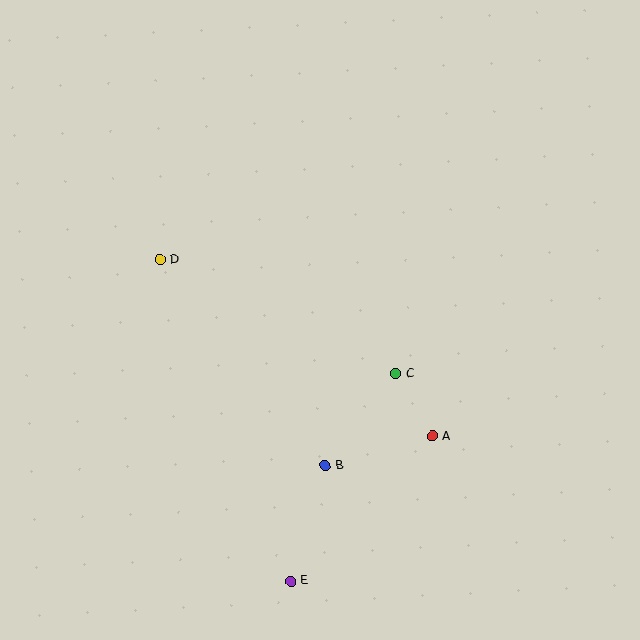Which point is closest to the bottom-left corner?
Point E is closest to the bottom-left corner.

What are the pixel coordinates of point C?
Point C is at (396, 374).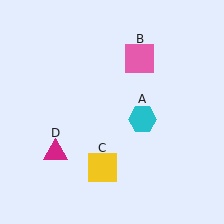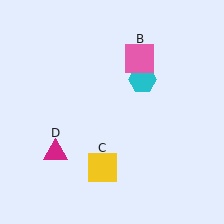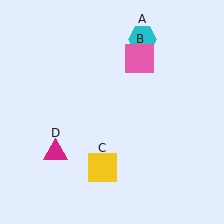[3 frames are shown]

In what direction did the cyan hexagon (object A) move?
The cyan hexagon (object A) moved up.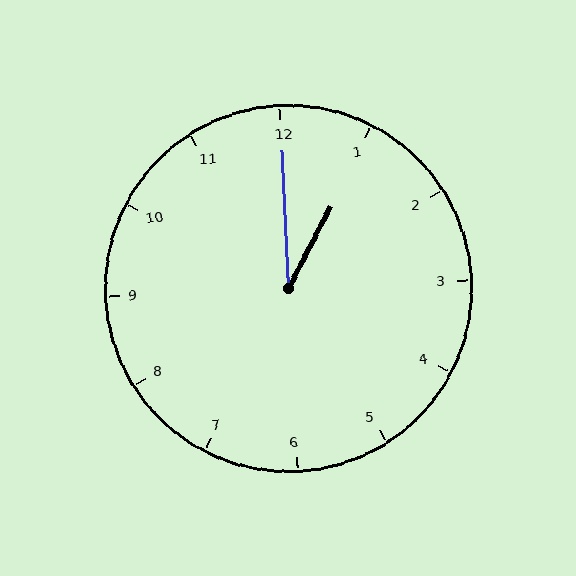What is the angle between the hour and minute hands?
Approximately 30 degrees.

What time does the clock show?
1:00.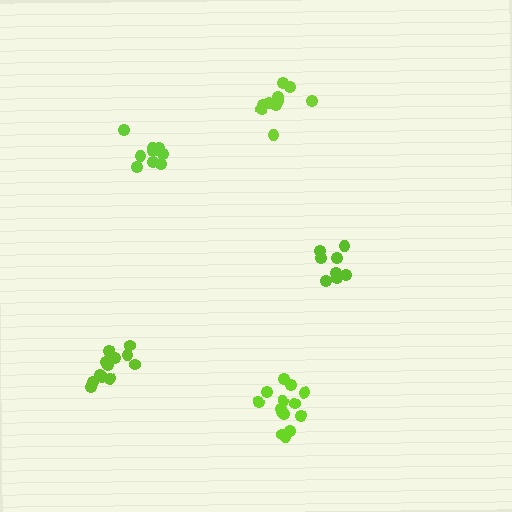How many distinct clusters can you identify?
There are 5 distinct clusters.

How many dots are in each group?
Group 1: 12 dots, Group 2: 14 dots, Group 3: 9 dots, Group 4: 8 dots, Group 5: 10 dots (53 total).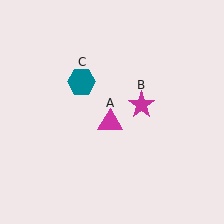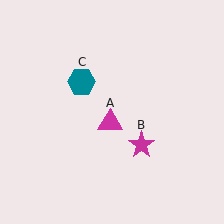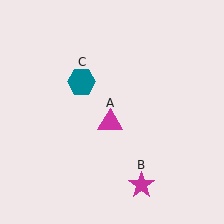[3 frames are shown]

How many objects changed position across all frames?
1 object changed position: magenta star (object B).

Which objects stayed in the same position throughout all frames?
Magenta triangle (object A) and teal hexagon (object C) remained stationary.